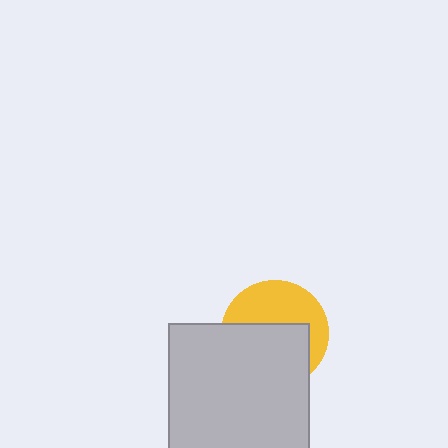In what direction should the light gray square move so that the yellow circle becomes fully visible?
The light gray square should move down. That is the shortest direction to clear the overlap and leave the yellow circle fully visible.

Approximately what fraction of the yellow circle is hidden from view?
Roughly 54% of the yellow circle is hidden behind the light gray square.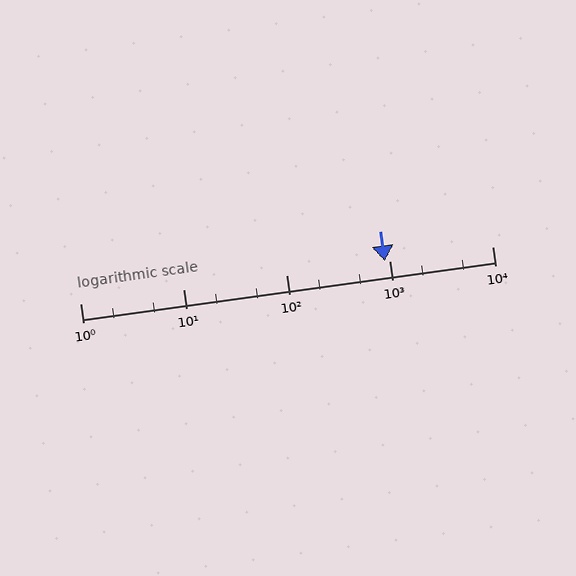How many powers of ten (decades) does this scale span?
The scale spans 4 decades, from 1 to 10000.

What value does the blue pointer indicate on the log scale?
The pointer indicates approximately 910.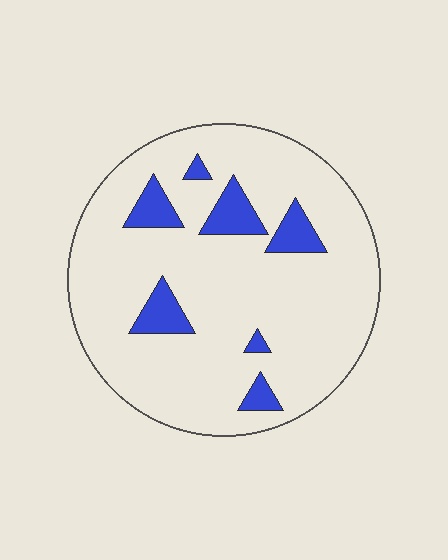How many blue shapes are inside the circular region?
7.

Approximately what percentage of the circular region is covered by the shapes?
Approximately 10%.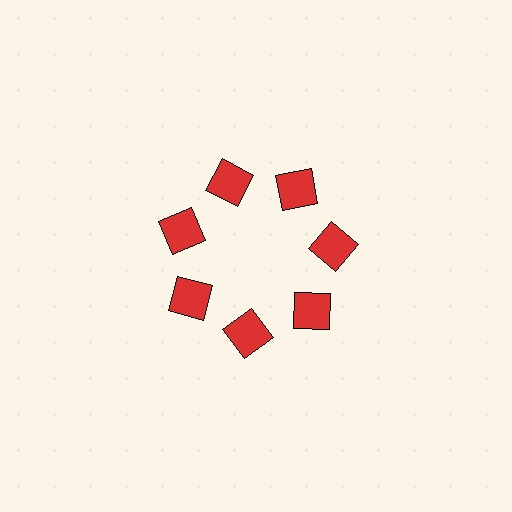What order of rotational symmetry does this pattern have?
This pattern has 7-fold rotational symmetry.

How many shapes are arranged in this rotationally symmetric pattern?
There are 7 shapes, arranged in 7 groups of 1.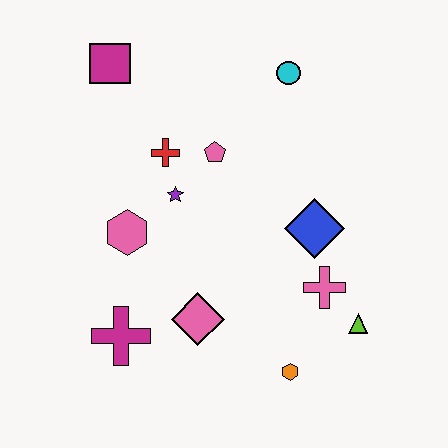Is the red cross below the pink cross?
No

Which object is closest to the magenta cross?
The pink diamond is closest to the magenta cross.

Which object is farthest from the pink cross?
The magenta square is farthest from the pink cross.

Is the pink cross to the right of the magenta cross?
Yes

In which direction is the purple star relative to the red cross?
The purple star is below the red cross.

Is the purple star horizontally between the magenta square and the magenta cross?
No